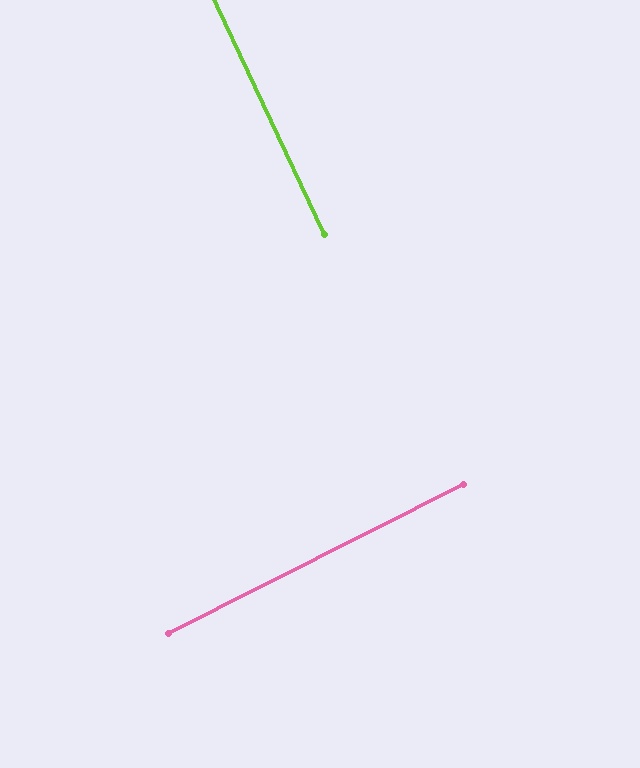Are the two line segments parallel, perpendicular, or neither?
Perpendicular — they meet at approximately 88°.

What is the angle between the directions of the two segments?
Approximately 88 degrees.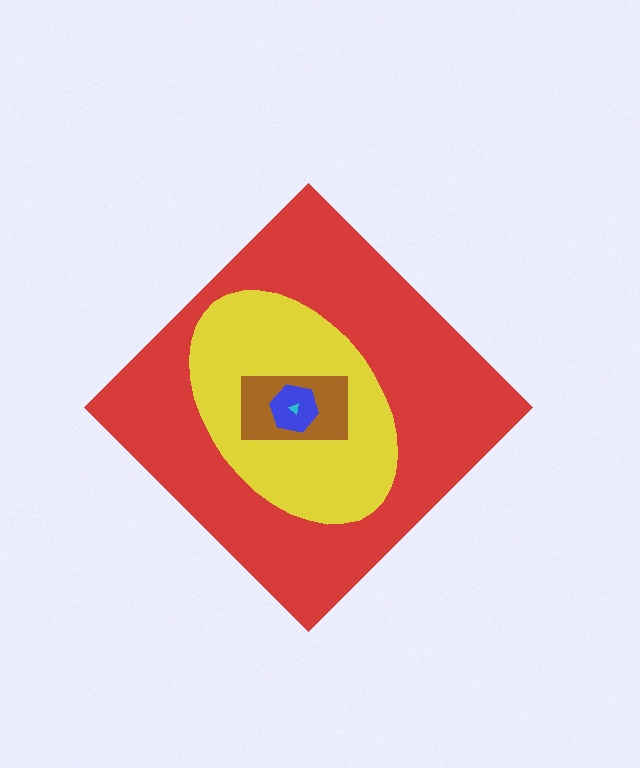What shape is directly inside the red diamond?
The yellow ellipse.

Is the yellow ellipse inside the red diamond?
Yes.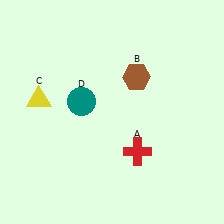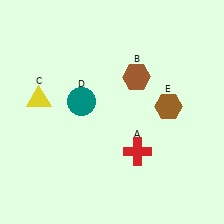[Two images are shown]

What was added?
A brown hexagon (E) was added in Image 2.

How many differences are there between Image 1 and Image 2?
There is 1 difference between the two images.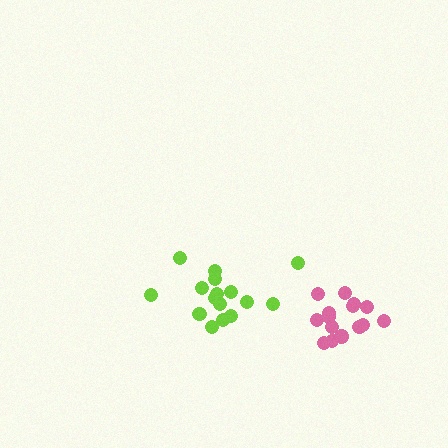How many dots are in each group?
Group 1: 16 dots, Group 2: 15 dots (31 total).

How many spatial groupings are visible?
There are 2 spatial groupings.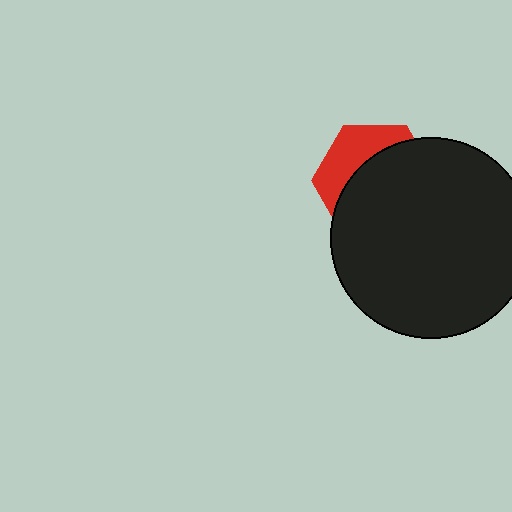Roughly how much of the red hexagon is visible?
A small part of it is visible (roughly 33%).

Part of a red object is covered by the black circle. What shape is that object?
It is a hexagon.